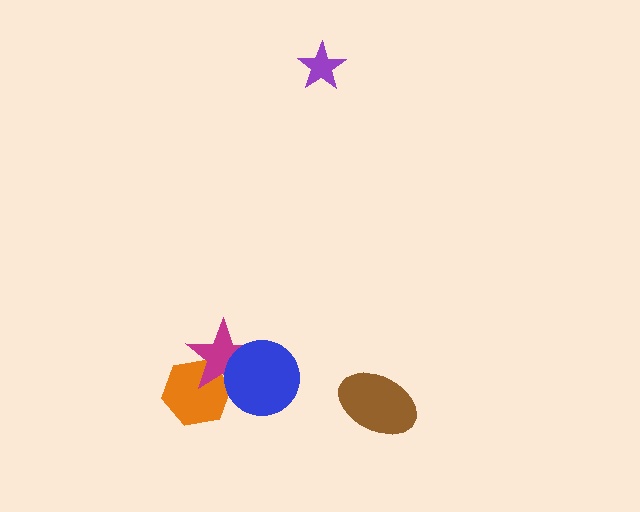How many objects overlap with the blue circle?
1 object overlaps with the blue circle.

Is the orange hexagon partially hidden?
Yes, it is partially covered by another shape.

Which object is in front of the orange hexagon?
The magenta star is in front of the orange hexagon.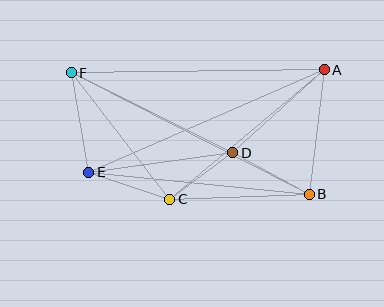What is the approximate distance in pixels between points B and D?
The distance between B and D is approximately 87 pixels.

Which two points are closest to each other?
Points C and D are closest to each other.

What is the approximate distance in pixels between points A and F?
The distance between A and F is approximately 253 pixels.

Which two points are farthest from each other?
Points B and F are farthest from each other.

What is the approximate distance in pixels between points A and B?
The distance between A and B is approximately 125 pixels.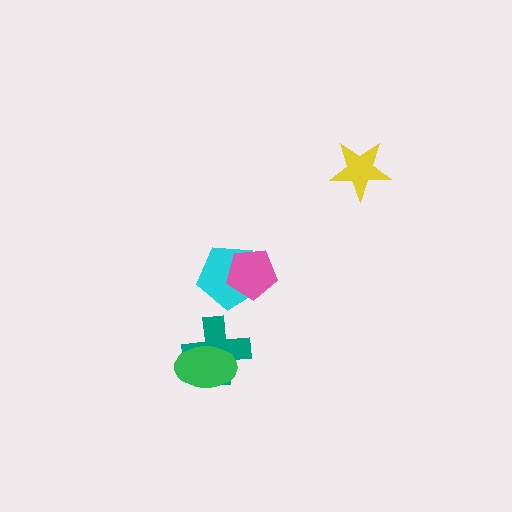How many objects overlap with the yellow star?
0 objects overlap with the yellow star.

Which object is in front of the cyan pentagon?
The pink pentagon is in front of the cyan pentagon.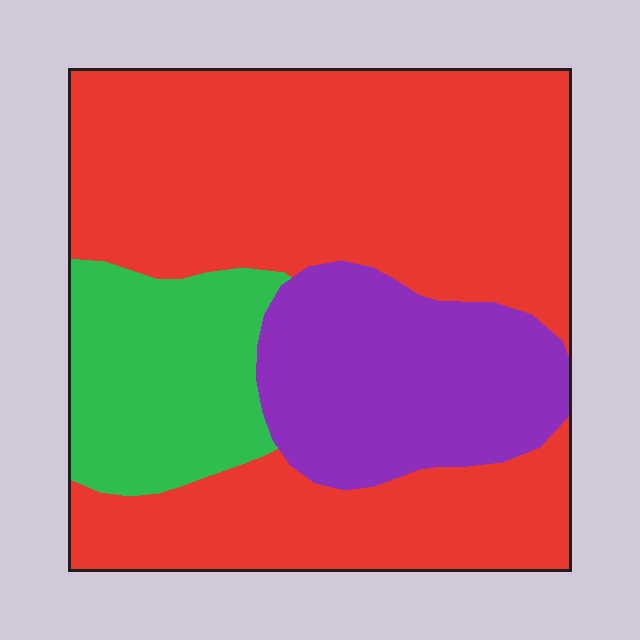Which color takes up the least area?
Green, at roughly 15%.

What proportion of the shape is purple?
Purple takes up about one fifth (1/5) of the shape.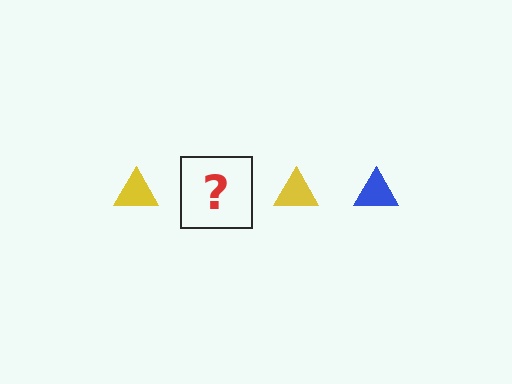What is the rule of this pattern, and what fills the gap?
The rule is that the pattern cycles through yellow, blue triangles. The gap should be filled with a blue triangle.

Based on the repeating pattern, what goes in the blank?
The blank should be a blue triangle.